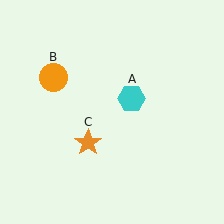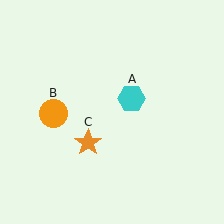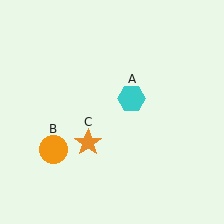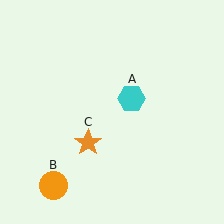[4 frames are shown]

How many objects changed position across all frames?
1 object changed position: orange circle (object B).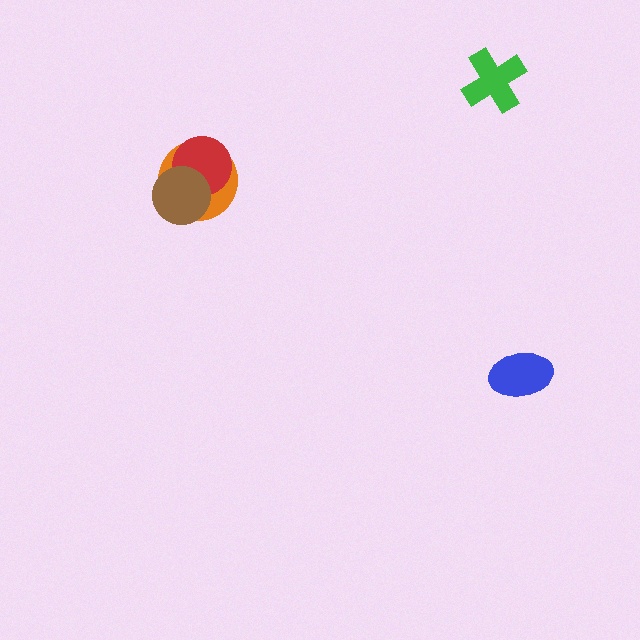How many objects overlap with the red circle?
2 objects overlap with the red circle.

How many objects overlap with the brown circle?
2 objects overlap with the brown circle.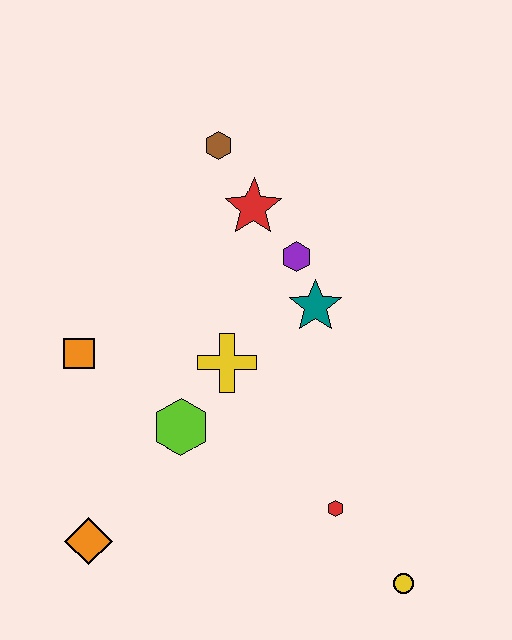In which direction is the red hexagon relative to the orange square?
The red hexagon is to the right of the orange square.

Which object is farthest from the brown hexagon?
The yellow circle is farthest from the brown hexagon.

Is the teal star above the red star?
No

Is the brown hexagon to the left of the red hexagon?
Yes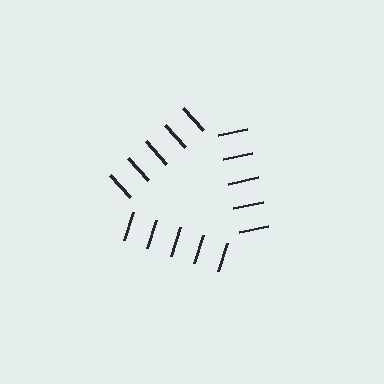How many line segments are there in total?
15 — 5 along each of the 3 edges.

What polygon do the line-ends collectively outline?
An illusory triangle — the line segments terminate on its edges but no continuous stroke is drawn.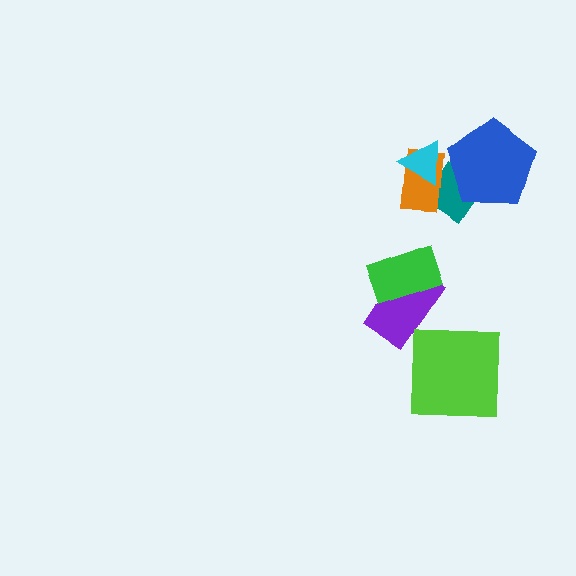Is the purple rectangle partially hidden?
Yes, it is partially covered by another shape.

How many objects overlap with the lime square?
0 objects overlap with the lime square.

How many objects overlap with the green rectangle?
1 object overlaps with the green rectangle.